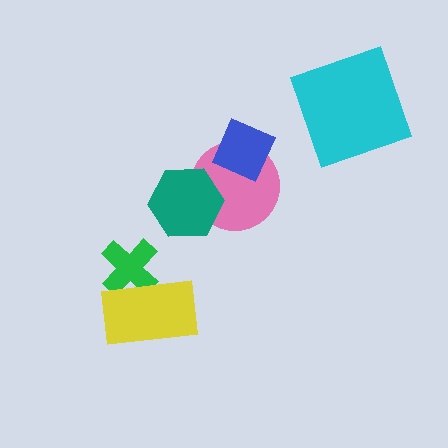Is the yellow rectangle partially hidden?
No, no other shape covers it.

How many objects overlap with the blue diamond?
1 object overlaps with the blue diamond.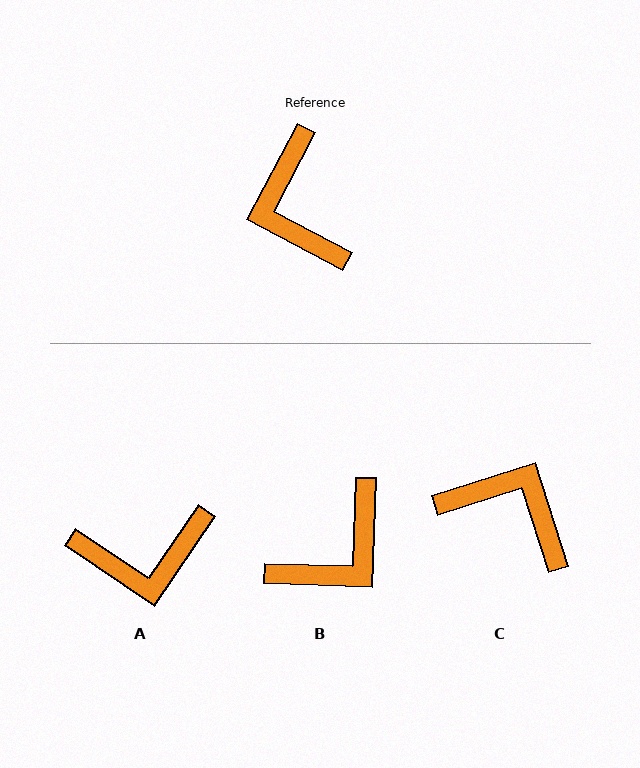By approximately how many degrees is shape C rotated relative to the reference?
Approximately 134 degrees clockwise.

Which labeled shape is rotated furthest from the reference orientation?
C, about 134 degrees away.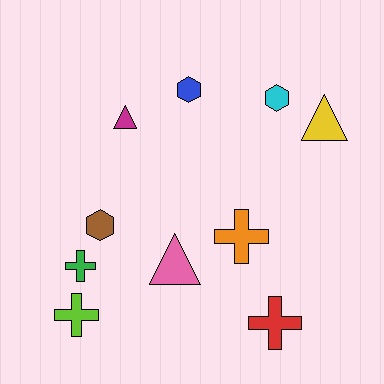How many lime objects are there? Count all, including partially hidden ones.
There is 1 lime object.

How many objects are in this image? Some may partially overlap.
There are 10 objects.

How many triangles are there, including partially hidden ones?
There are 3 triangles.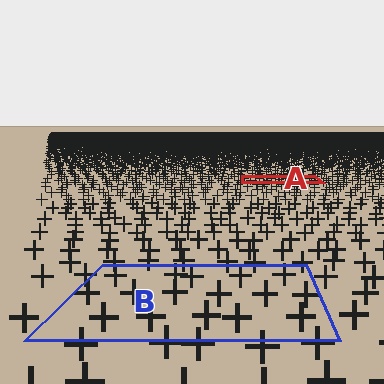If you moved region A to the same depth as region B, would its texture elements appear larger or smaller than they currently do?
They would appear larger. At a closer depth, the same texture elements are projected at a bigger on-screen size.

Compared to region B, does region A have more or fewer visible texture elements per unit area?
Region A has more texture elements per unit area — they are packed more densely because it is farther away.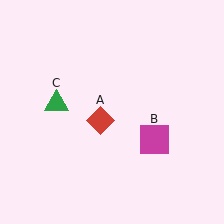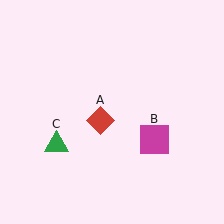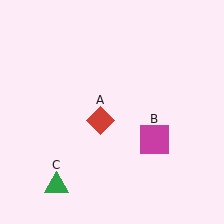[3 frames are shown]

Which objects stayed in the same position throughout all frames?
Red diamond (object A) and magenta square (object B) remained stationary.